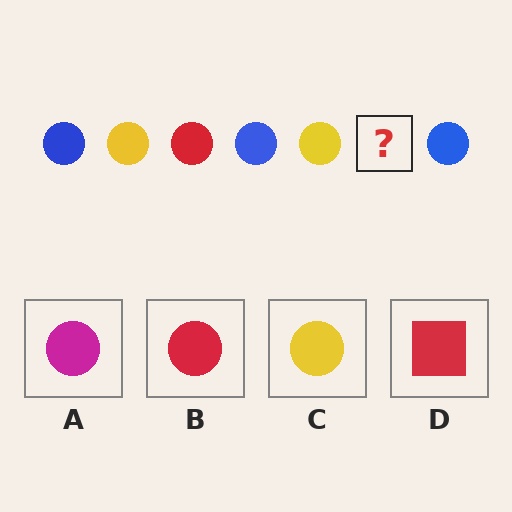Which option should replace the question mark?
Option B.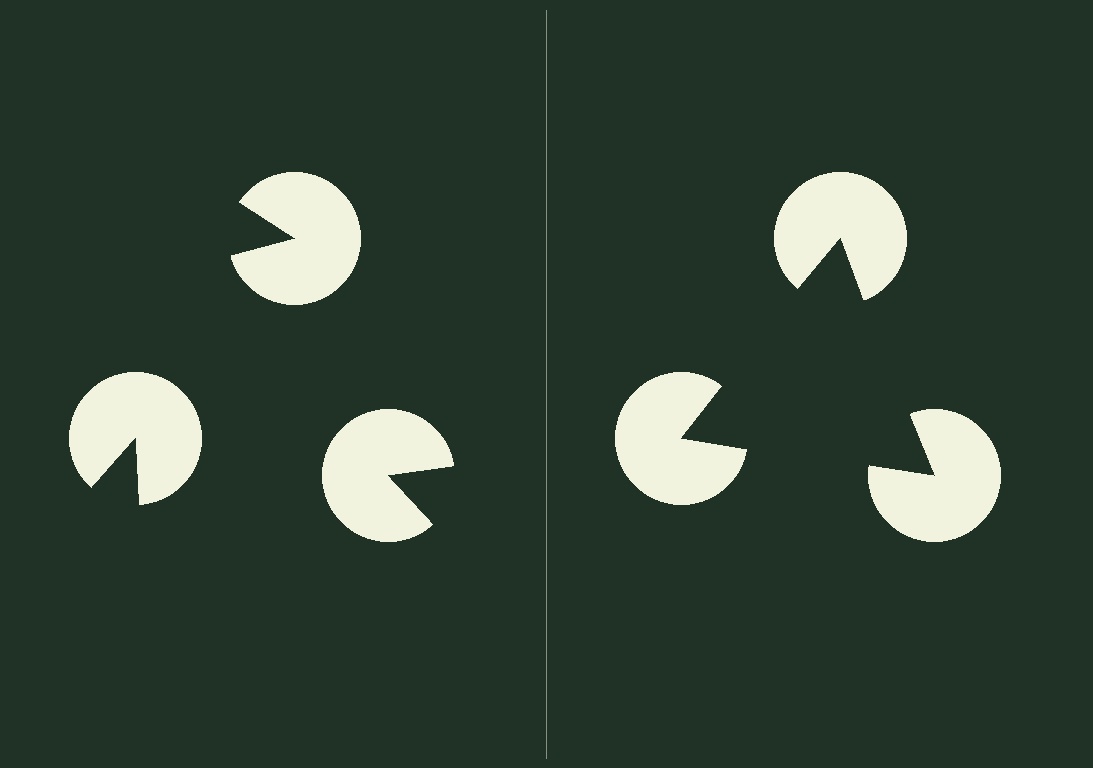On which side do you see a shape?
An illusory triangle appears on the right side. On the left side the wedge cuts are rotated, so no coherent shape forms.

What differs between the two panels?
The pac-man discs are positioned identically on both sides; only the wedge orientations differ. On the right they align to a triangle; on the left they are misaligned.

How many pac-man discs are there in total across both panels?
6 — 3 on each side.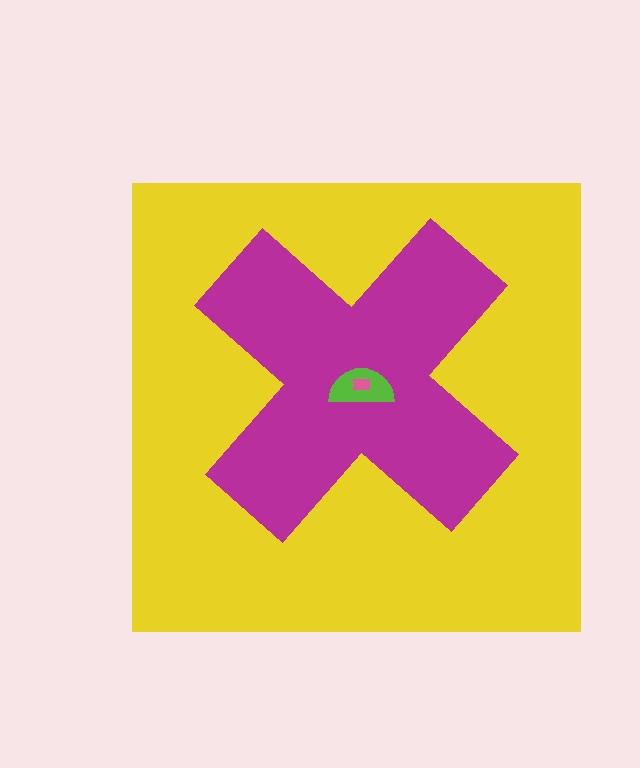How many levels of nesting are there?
4.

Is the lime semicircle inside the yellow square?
Yes.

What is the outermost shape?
The yellow square.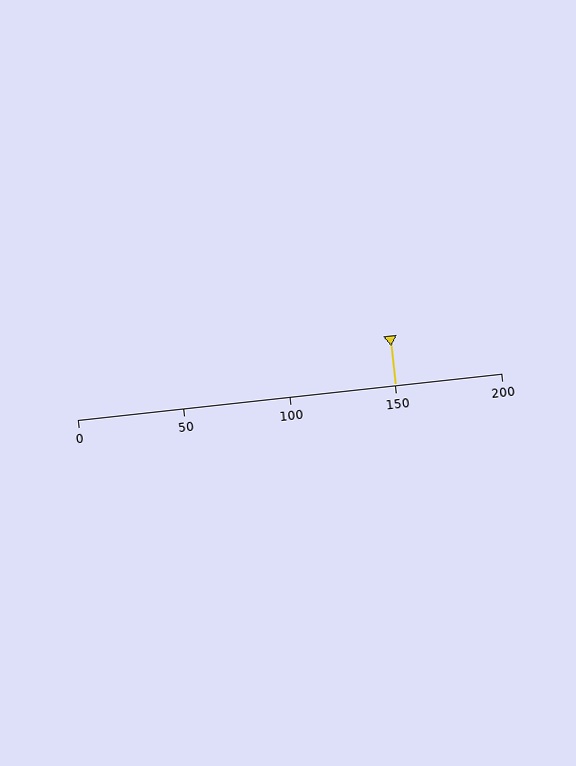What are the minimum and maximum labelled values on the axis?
The axis runs from 0 to 200.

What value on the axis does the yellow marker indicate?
The marker indicates approximately 150.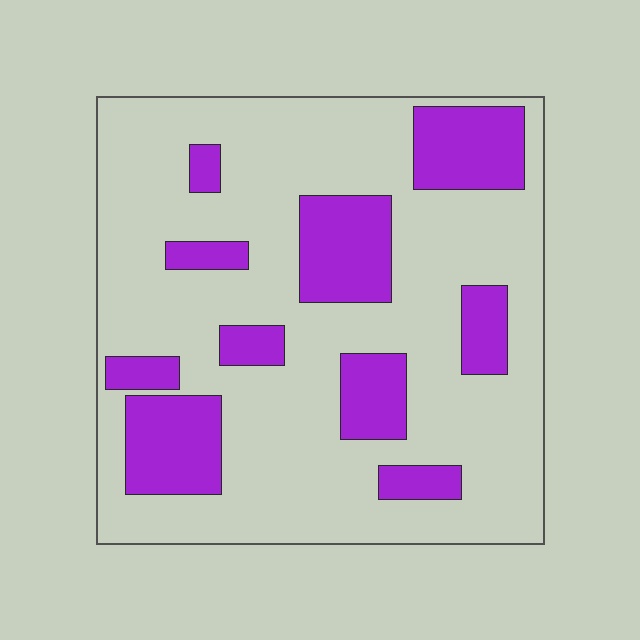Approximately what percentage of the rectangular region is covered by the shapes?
Approximately 25%.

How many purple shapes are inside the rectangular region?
10.